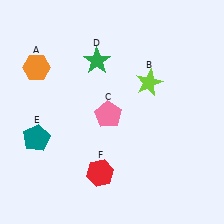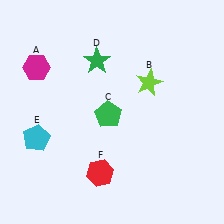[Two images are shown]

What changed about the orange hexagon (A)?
In Image 1, A is orange. In Image 2, it changed to magenta.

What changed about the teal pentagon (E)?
In Image 1, E is teal. In Image 2, it changed to cyan.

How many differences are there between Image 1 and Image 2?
There are 3 differences between the two images.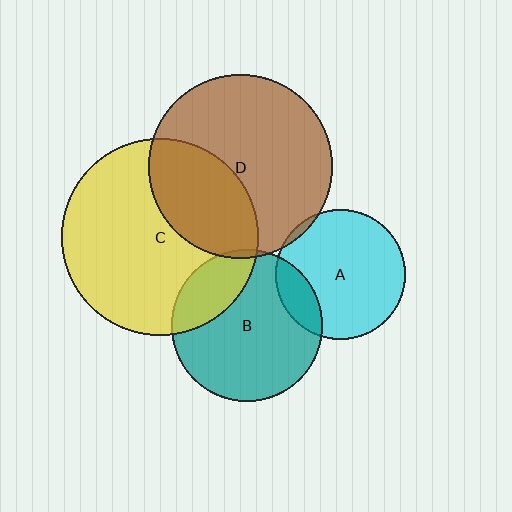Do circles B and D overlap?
Yes.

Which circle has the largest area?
Circle C (yellow).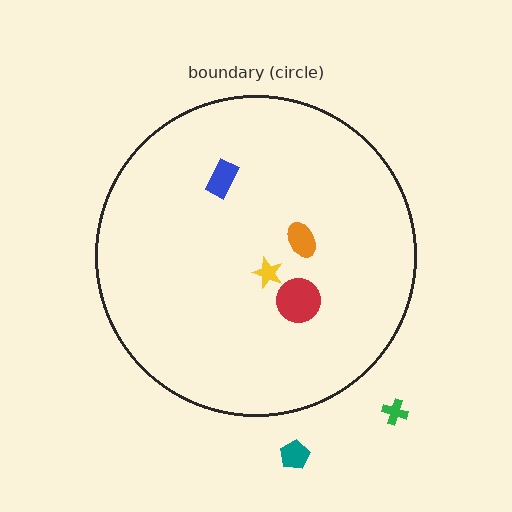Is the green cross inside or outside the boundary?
Outside.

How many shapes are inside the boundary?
4 inside, 2 outside.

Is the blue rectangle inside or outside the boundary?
Inside.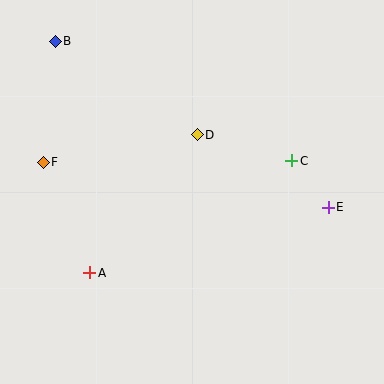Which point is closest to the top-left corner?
Point B is closest to the top-left corner.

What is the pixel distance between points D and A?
The distance between D and A is 175 pixels.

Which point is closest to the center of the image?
Point D at (197, 135) is closest to the center.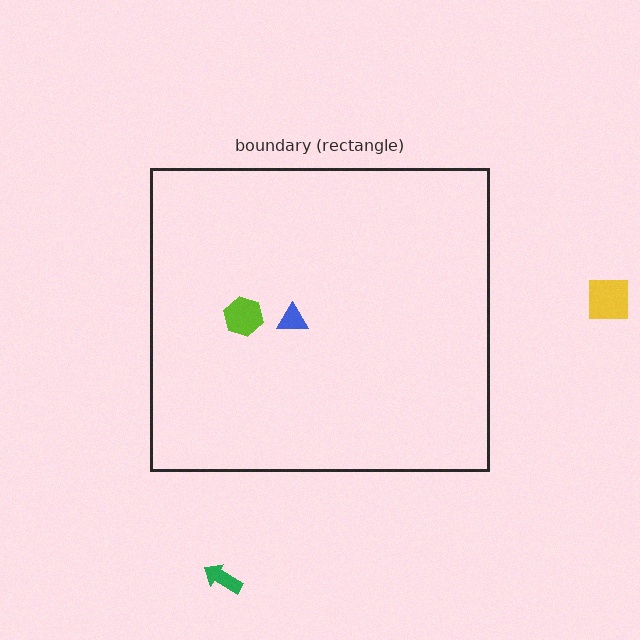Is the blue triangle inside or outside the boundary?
Inside.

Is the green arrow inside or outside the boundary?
Outside.